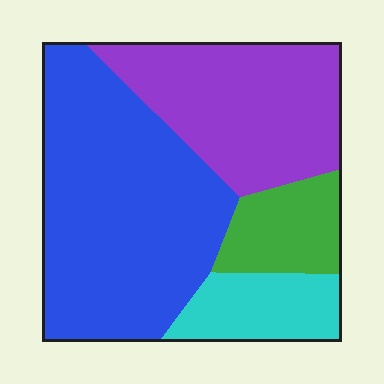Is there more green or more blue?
Blue.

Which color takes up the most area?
Blue, at roughly 45%.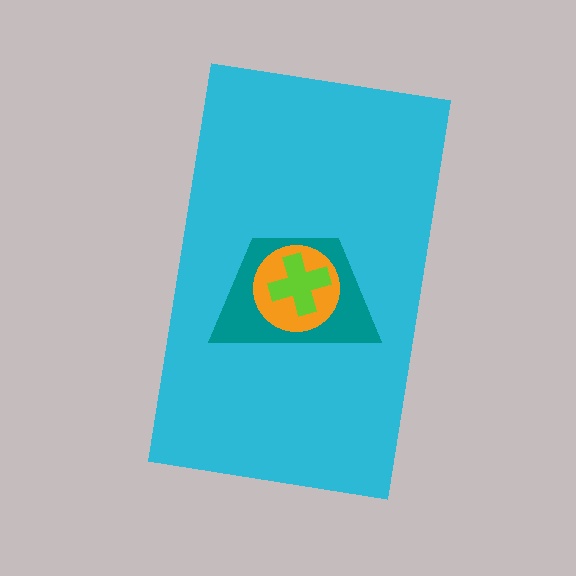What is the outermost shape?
The cyan rectangle.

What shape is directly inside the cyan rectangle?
The teal trapezoid.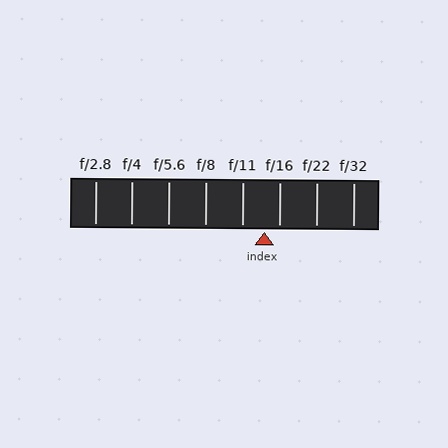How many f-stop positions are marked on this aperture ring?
There are 8 f-stop positions marked.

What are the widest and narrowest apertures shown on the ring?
The widest aperture shown is f/2.8 and the narrowest is f/32.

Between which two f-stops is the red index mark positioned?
The index mark is between f/11 and f/16.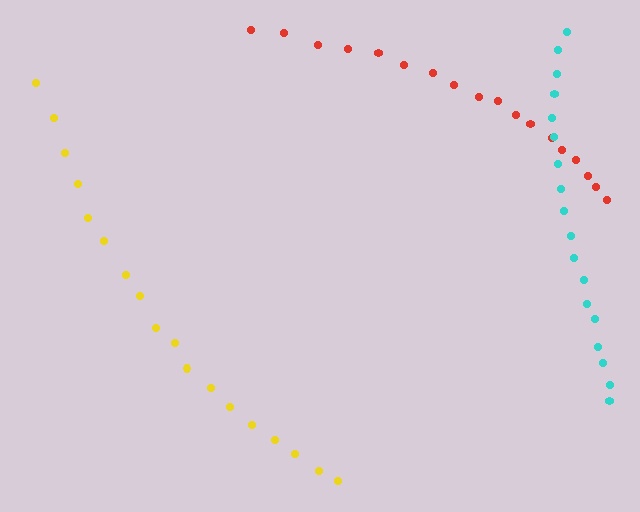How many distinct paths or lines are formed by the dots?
There are 3 distinct paths.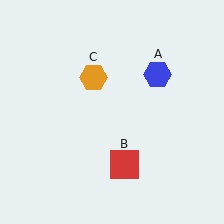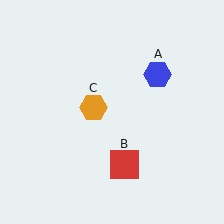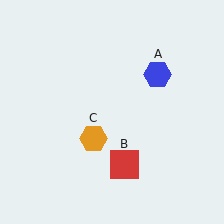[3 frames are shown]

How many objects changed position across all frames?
1 object changed position: orange hexagon (object C).